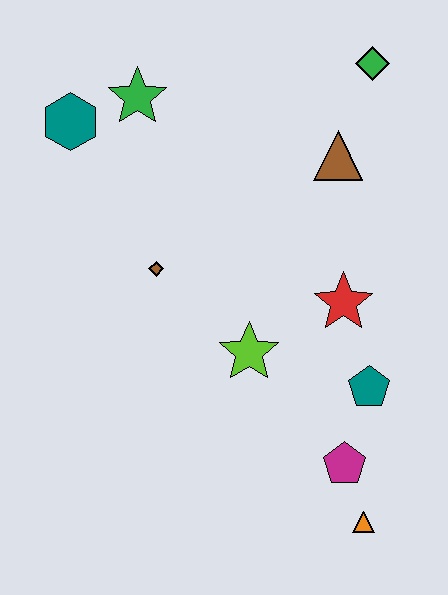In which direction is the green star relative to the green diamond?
The green star is to the left of the green diamond.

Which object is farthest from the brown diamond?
The orange triangle is farthest from the brown diamond.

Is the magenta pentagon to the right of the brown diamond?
Yes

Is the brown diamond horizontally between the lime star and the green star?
Yes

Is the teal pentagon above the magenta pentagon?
Yes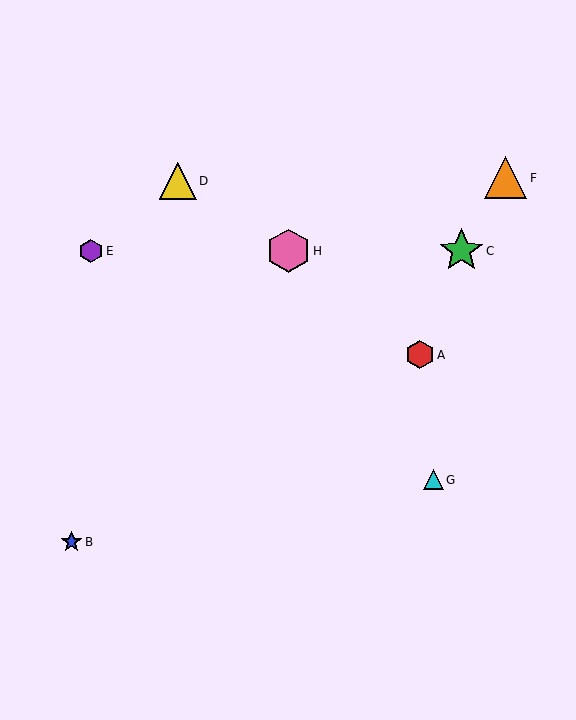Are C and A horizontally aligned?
No, C is at y≈251 and A is at y≈355.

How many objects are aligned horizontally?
3 objects (C, E, H) are aligned horizontally.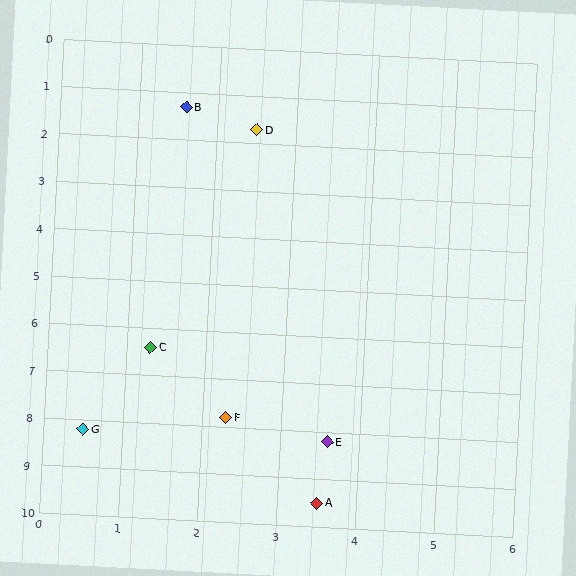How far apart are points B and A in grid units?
Points B and A are about 8.4 grid units apart.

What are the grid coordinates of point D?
Point D is at approximately (2.5, 1.7).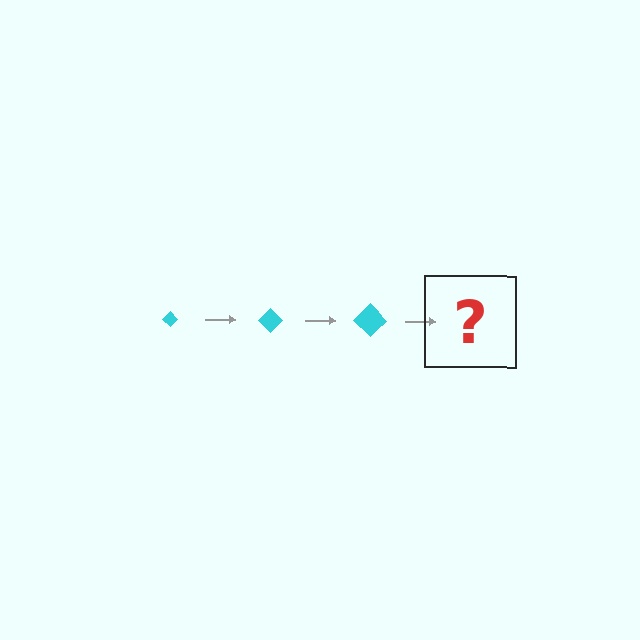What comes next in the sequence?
The next element should be a cyan diamond, larger than the previous one.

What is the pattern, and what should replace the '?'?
The pattern is that the diamond gets progressively larger each step. The '?' should be a cyan diamond, larger than the previous one.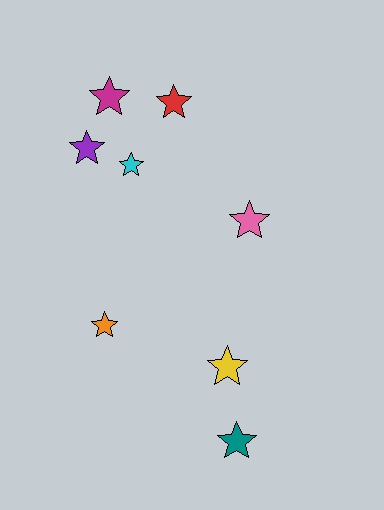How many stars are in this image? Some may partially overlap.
There are 8 stars.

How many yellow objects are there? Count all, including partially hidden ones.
There is 1 yellow object.